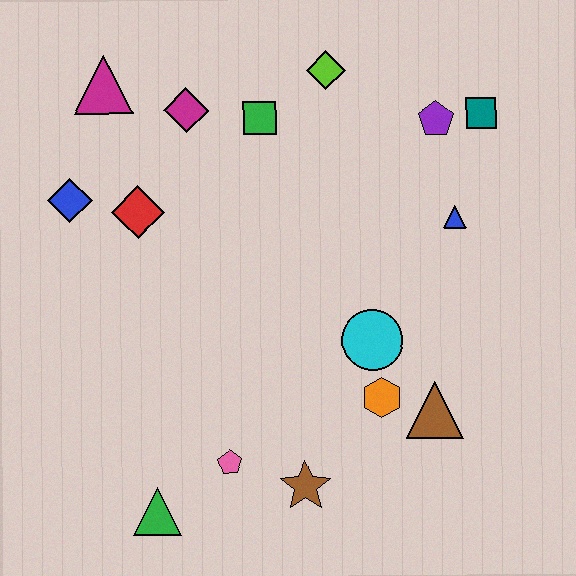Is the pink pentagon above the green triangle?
Yes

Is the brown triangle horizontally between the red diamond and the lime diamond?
No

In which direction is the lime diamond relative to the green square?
The lime diamond is to the right of the green square.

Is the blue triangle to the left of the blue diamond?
No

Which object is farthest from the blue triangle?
The green triangle is farthest from the blue triangle.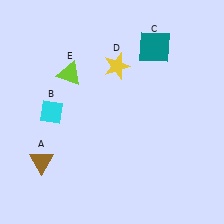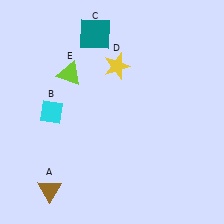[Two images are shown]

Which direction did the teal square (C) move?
The teal square (C) moved left.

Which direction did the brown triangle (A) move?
The brown triangle (A) moved down.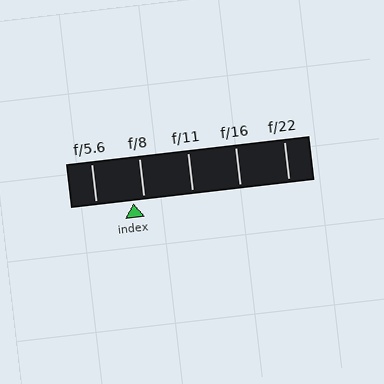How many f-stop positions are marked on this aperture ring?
There are 5 f-stop positions marked.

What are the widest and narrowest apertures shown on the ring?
The widest aperture shown is f/5.6 and the narrowest is f/22.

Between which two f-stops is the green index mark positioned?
The index mark is between f/5.6 and f/8.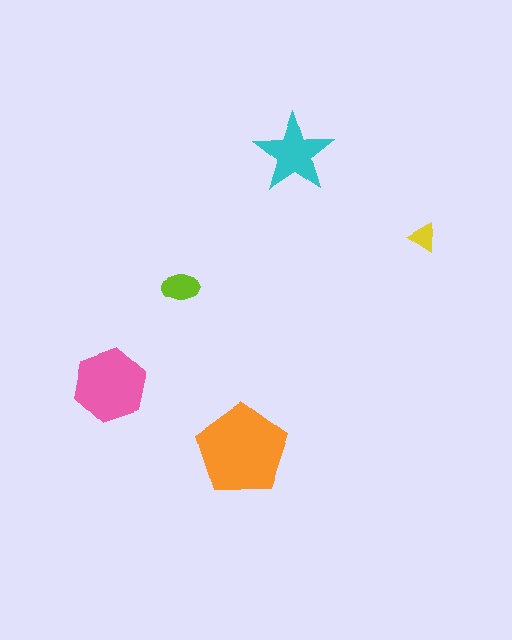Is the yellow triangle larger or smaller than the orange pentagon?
Smaller.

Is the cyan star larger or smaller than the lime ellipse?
Larger.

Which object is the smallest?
The yellow triangle.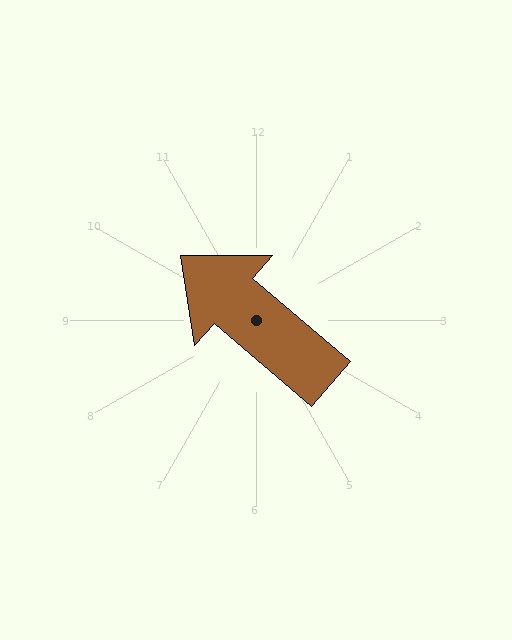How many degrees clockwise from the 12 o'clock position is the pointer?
Approximately 311 degrees.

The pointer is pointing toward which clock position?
Roughly 10 o'clock.